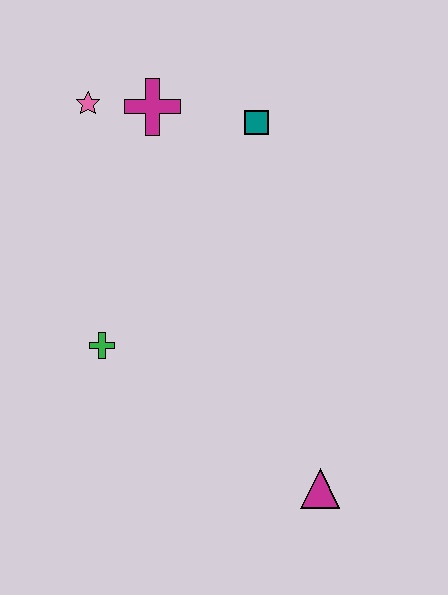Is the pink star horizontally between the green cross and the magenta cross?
No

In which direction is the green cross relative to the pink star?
The green cross is below the pink star.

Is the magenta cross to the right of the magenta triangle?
No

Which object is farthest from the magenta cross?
The magenta triangle is farthest from the magenta cross.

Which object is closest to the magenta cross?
The pink star is closest to the magenta cross.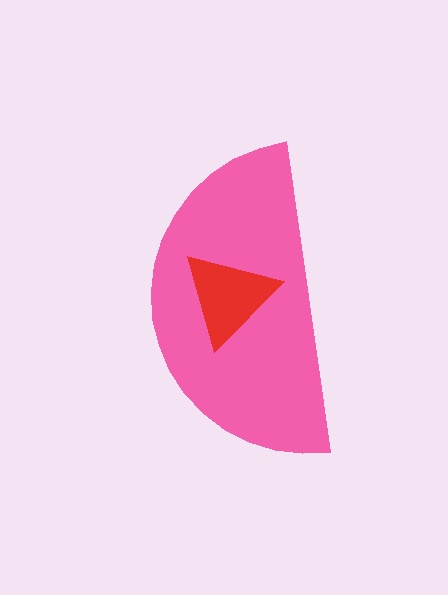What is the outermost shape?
The pink semicircle.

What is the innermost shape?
The red triangle.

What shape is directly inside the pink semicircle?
The red triangle.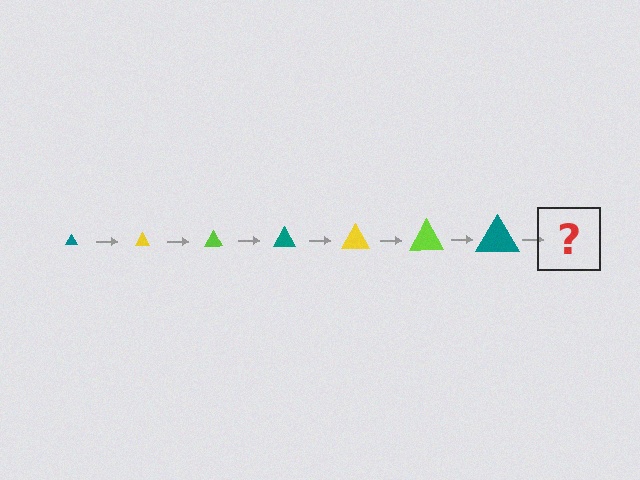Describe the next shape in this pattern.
It should be a yellow triangle, larger than the previous one.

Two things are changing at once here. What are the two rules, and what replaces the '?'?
The two rules are that the triangle grows larger each step and the color cycles through teal, yellow, and lime. The '?' should be a yellow triangle, larger than the previous one.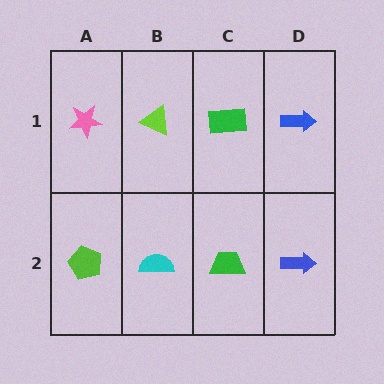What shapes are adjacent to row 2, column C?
A green rectangle (row 1, column C), a cyan semicircle (row 2, column B), a blue arrow (row 2, column D).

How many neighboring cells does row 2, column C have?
3.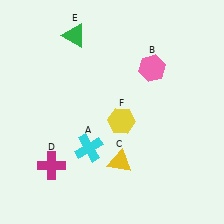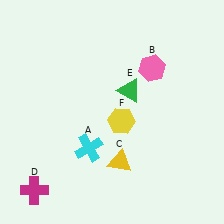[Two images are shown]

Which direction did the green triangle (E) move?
The green triangle (E) moved right.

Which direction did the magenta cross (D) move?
The magenta cross (D) moved down.